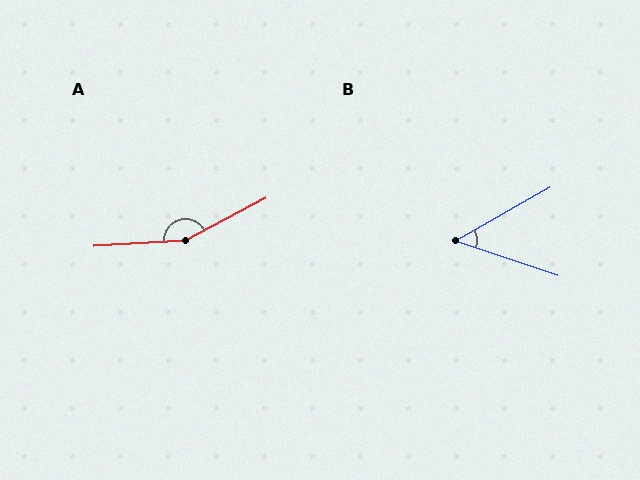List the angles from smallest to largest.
B (48°), A (155°).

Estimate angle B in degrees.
Approximately 48 degrees.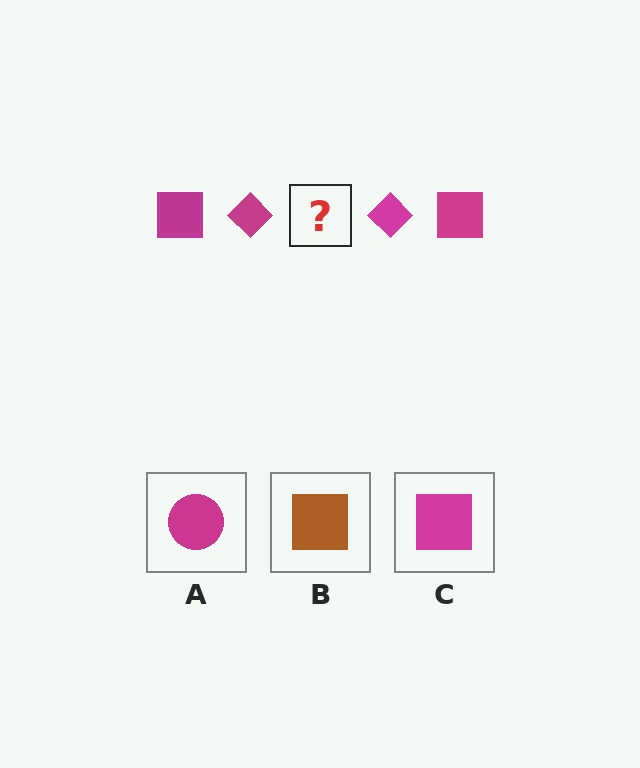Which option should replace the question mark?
Option C.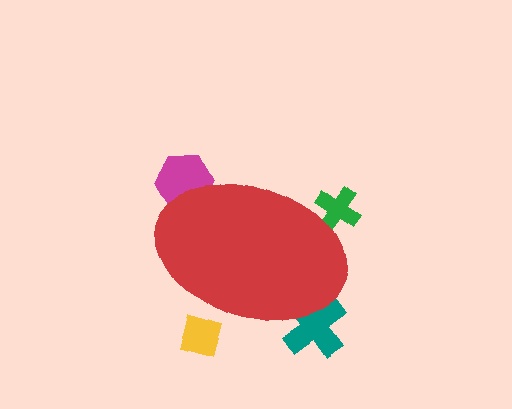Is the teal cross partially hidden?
Yes, the teal cross is partially hidden behind the red ellipse.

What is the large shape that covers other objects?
A red ellipse.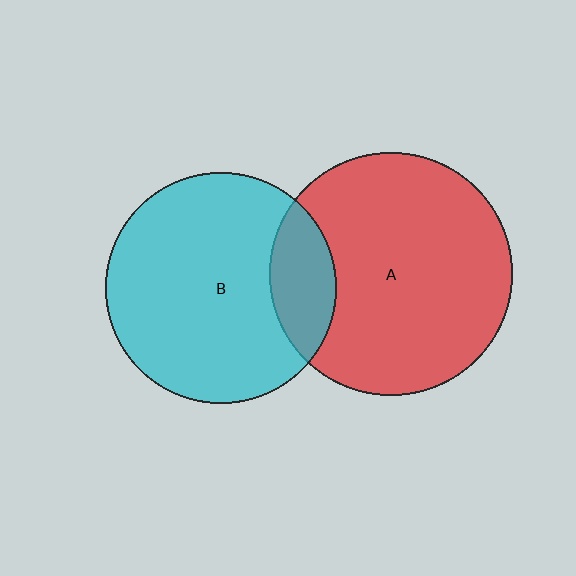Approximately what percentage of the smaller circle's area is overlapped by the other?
Approximately 20%.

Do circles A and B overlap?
Yes.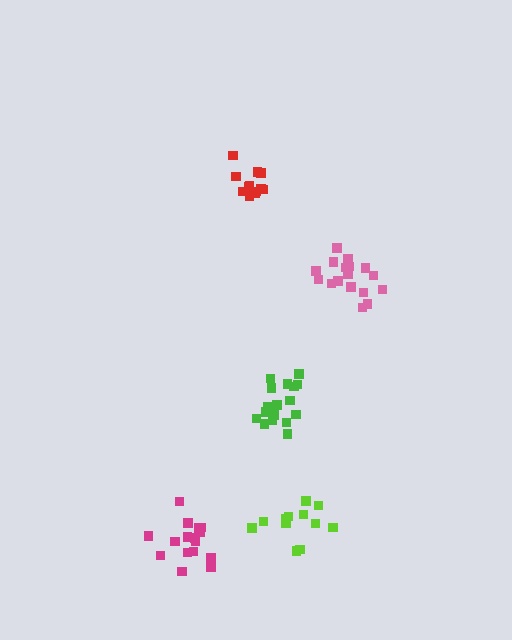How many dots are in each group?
Group 1: 13 dots, Group 2: 17 dots, Group 3: 12 dots, Group 4: 17 dots, Group 5: 18 dots (77 total).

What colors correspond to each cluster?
The clusters are colored: red, green, lime, magenta, pink.